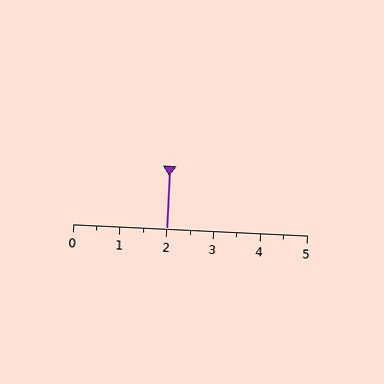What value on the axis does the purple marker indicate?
The marker indicates approximately 2.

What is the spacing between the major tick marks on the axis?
The major ticks are spaced 1 apart.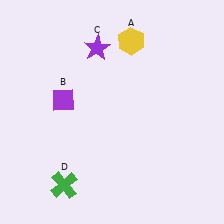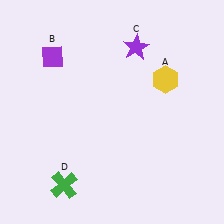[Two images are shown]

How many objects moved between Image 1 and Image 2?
3 objects moved between the two images.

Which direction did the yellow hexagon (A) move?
The yellow hexagon (A) moved down.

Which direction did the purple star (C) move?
The purple star (C) moved right.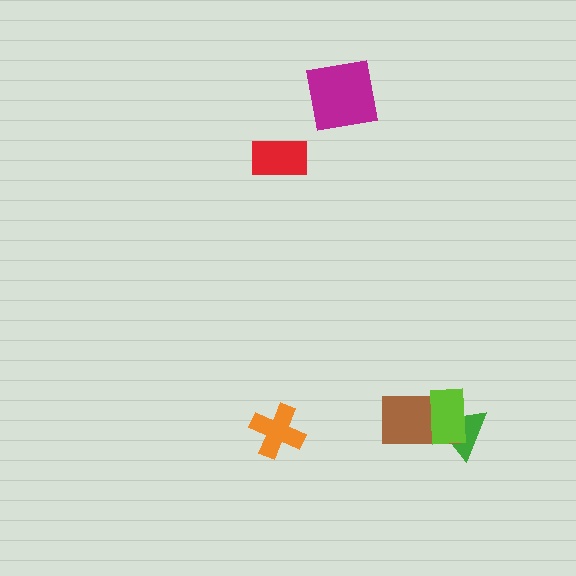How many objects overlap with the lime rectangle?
2 objects overlap with the lime rectangle.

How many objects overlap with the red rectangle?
0 objects overlap with the red rectangle.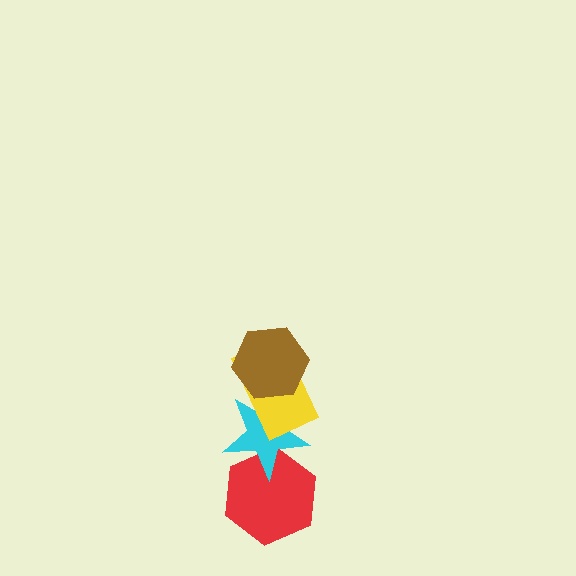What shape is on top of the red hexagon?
The cyan star is on top of the red hexagon.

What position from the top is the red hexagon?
The red hexagon is 4th from the top.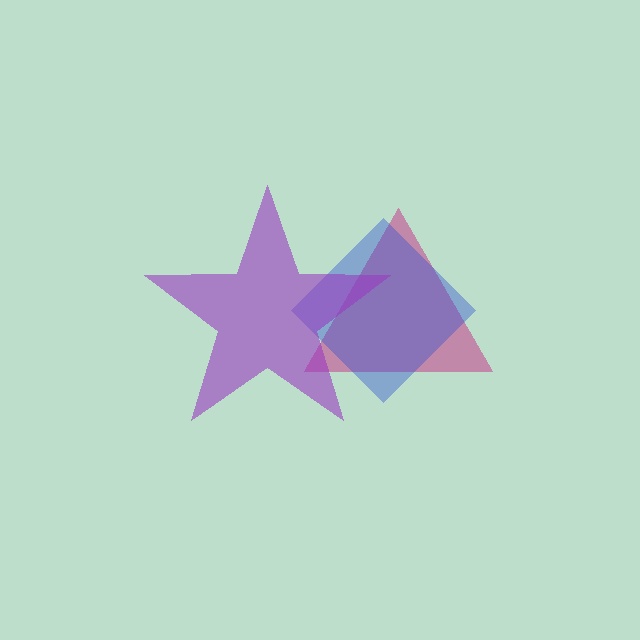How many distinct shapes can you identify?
There are 3 distinct shapes: a magenta triangle, a blue diamond, a purple star.